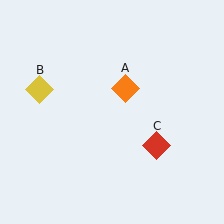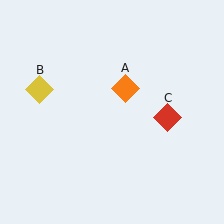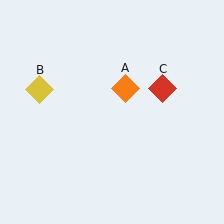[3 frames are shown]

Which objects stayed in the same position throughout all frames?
Orange diamond (object A) and yellow diamond (object B) remained stationary.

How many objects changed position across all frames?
1 object changed position: red diamond (object C).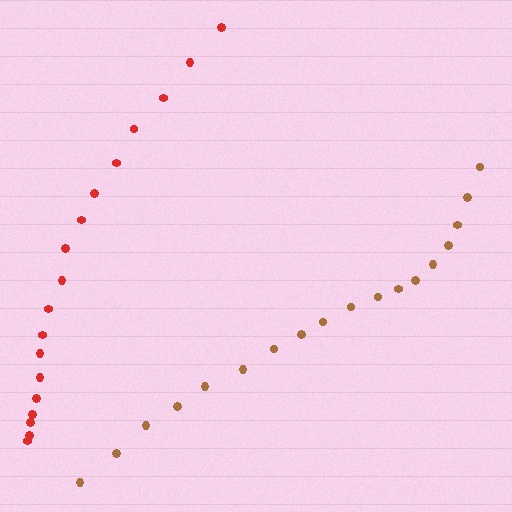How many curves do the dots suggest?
There are 2 distinct paths.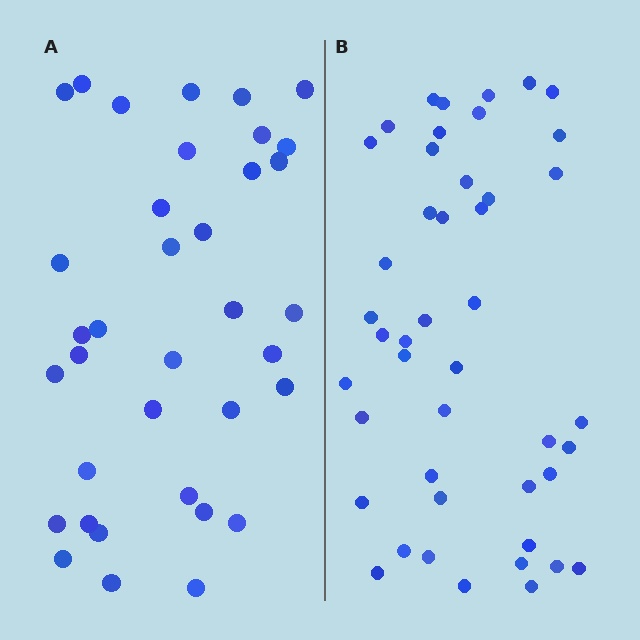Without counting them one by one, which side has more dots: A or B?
Region B (the right region) has more dots.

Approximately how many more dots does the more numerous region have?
Region B has roughly 8 or so more dots than region A.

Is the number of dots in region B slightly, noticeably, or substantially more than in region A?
Region B has noticeably more, but not dramatically so. The ratio is roughly 1.2 to 1.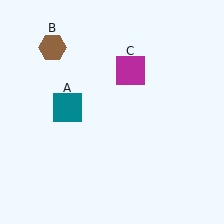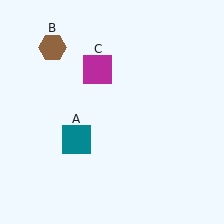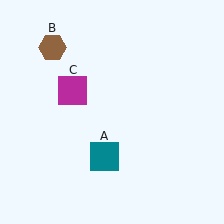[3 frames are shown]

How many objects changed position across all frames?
2 objects changed position: teal square (object A), magenta square (object C).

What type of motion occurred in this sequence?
The teal square (object A), magenta square (object C) rotated counterclockwise around the center of the scene.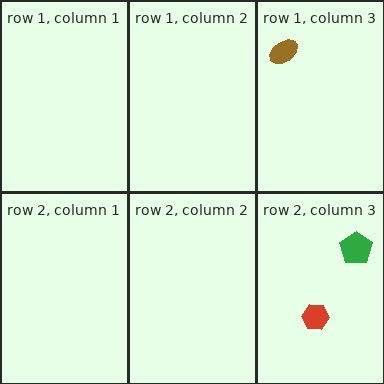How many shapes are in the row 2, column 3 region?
2.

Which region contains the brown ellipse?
The row 1, column 3 region.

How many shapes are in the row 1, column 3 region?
1.